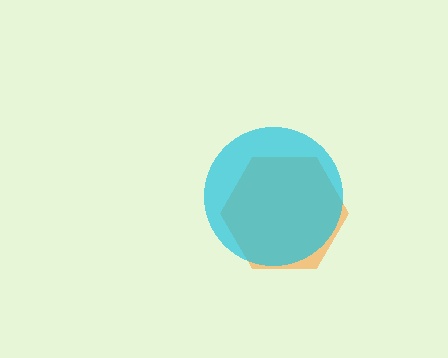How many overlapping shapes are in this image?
There are 2 overlapping shapes in the image.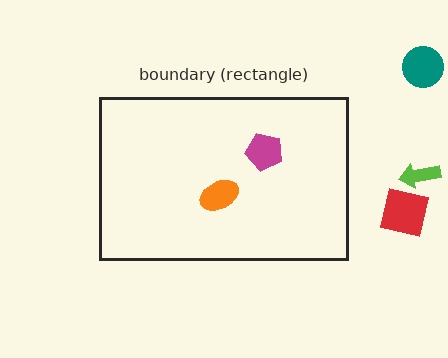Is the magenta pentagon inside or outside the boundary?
Inside.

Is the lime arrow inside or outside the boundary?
Outside.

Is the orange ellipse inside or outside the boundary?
Inside.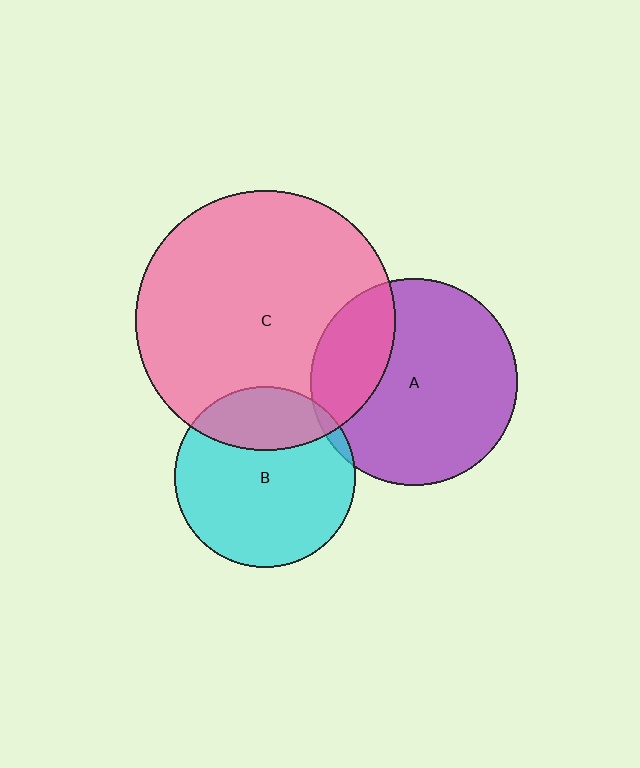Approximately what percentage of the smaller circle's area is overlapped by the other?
Approximately 25%.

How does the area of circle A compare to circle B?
Approximately 1.3 times.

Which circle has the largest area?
Circle C (pink).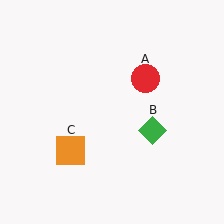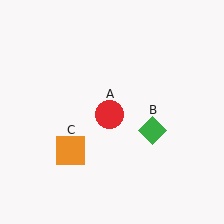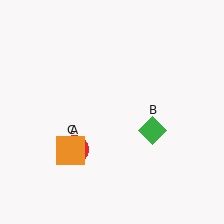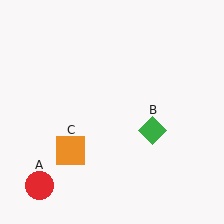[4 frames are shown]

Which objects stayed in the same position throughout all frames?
Green diamond (object B) and orange square (object C) remained stationary.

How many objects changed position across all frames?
1 object changed position: red circle (object A).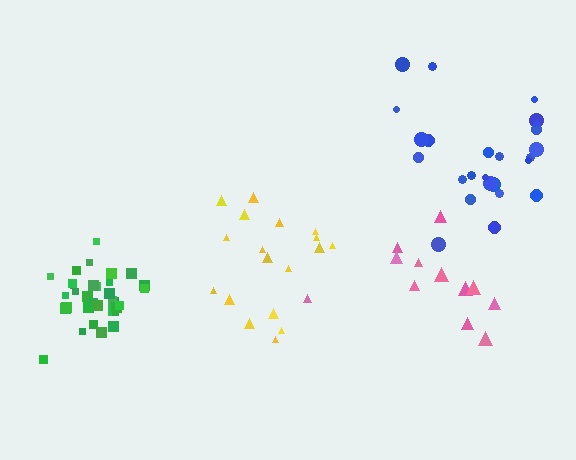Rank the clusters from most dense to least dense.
green, yellow, blue, pink.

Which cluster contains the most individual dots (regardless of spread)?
Green (34).